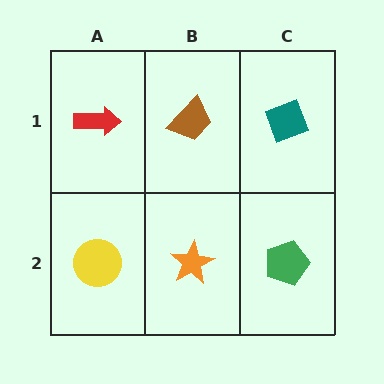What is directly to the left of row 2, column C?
An orange star.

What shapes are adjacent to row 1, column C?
A green pentagon (row 2, column C), a brown trapezoid (row 1, column B).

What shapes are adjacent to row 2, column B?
A brown trapezoid (row 1, column B), a yellow circle (row 2, column A), a green pentagon (row 2, column C).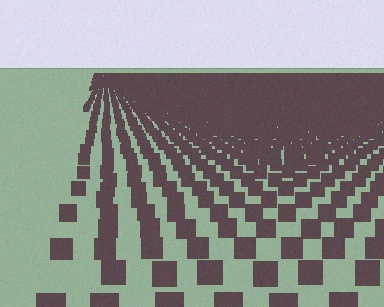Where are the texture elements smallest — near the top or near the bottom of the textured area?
Near the top.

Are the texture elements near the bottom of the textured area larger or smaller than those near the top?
Larger. Near the bottom, elements are closer to the viewer and appear at a bigger on-screen size.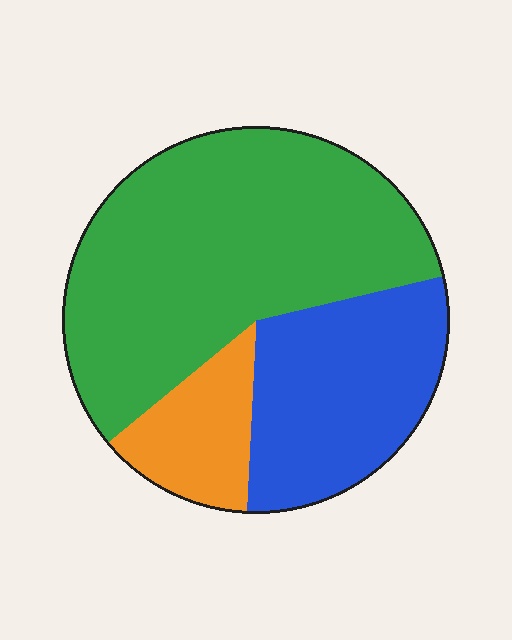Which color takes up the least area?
Orange, at roughly 15%.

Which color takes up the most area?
Green, at roughly 55%.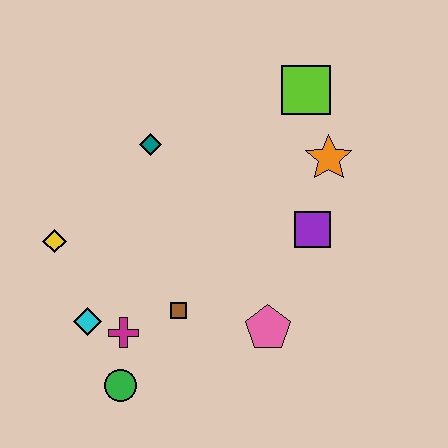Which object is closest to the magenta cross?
The cyan diamond is closest to the magenta cross.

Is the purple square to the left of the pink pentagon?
No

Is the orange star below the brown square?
No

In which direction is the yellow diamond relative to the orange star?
The yellow diamond is to the left of the orange star.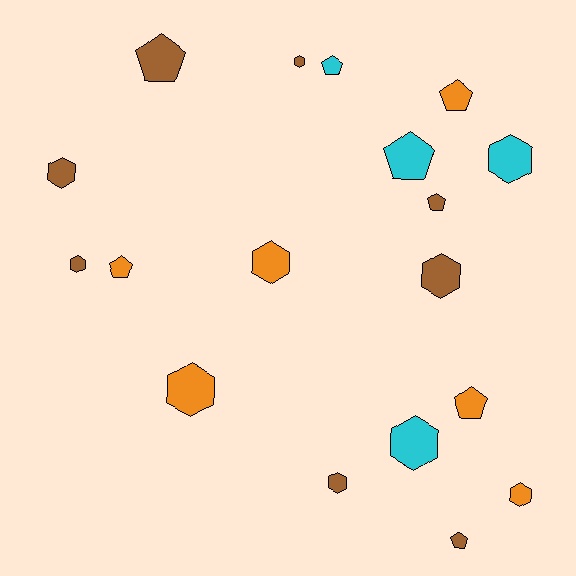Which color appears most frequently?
Brown, with 8 objects.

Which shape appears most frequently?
Hexagon, with 10 objects.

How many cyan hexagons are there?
There are 2 cyan hexagons.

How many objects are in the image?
There are 18 objects.